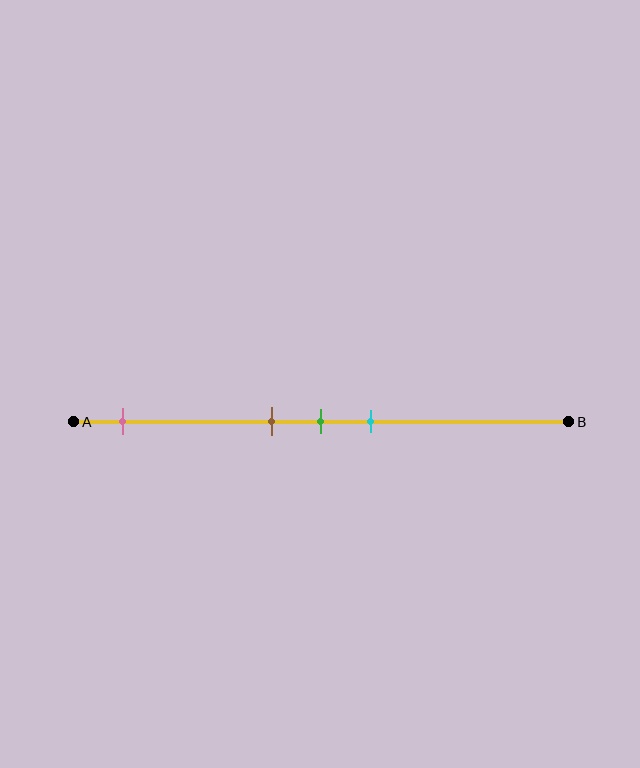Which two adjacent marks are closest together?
The brown and green marks are the closest adjacent pair.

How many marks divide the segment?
There are 4 marks dividing the segment.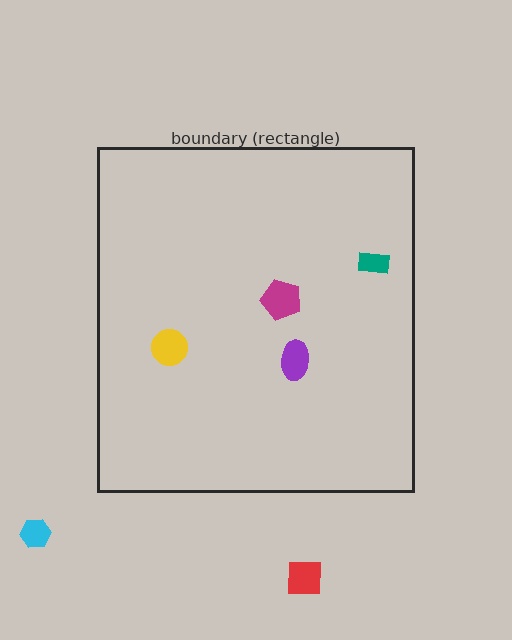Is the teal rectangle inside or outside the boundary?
Inside.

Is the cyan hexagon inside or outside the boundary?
Outside.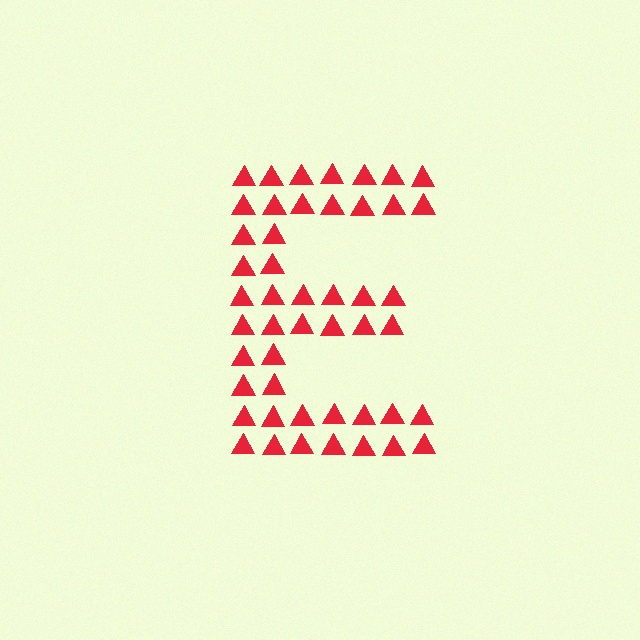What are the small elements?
The small elements are triangles.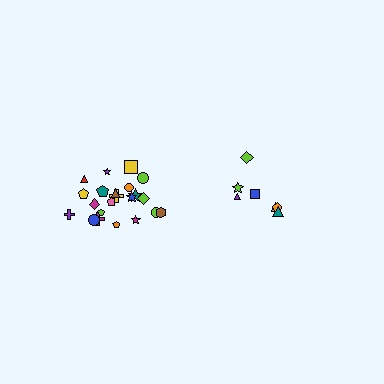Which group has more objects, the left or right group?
The left group.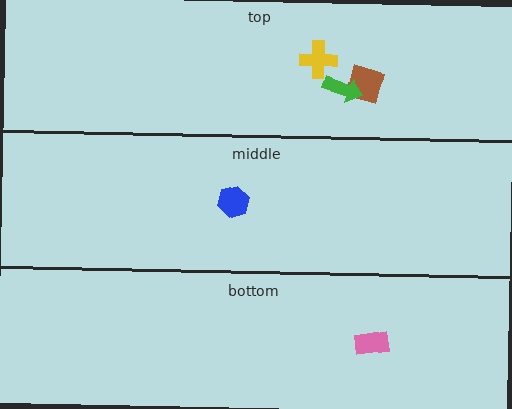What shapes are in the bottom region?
The pink rectangle.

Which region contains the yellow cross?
The top region.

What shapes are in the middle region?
The blue hexagon.